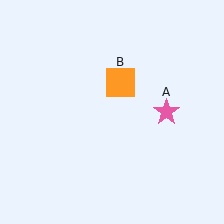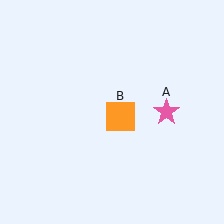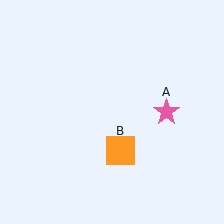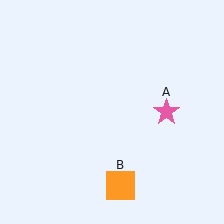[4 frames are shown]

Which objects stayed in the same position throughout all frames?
Pink star (object A) remained stationary.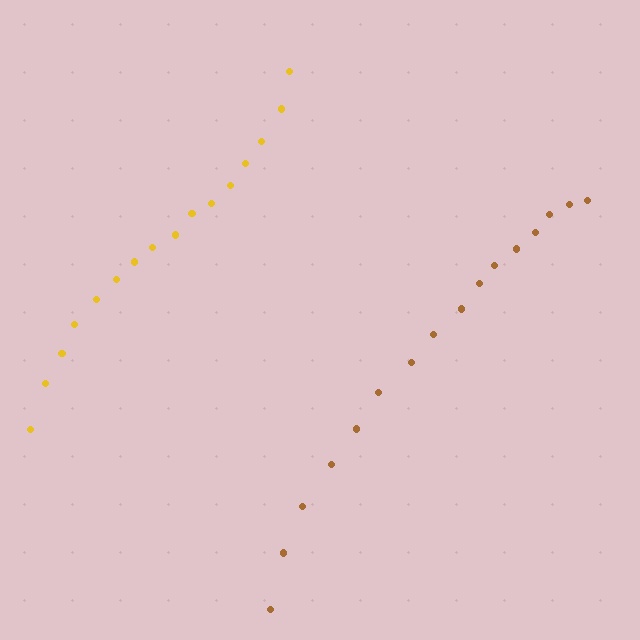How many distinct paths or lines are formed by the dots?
There are 2 distinct paths.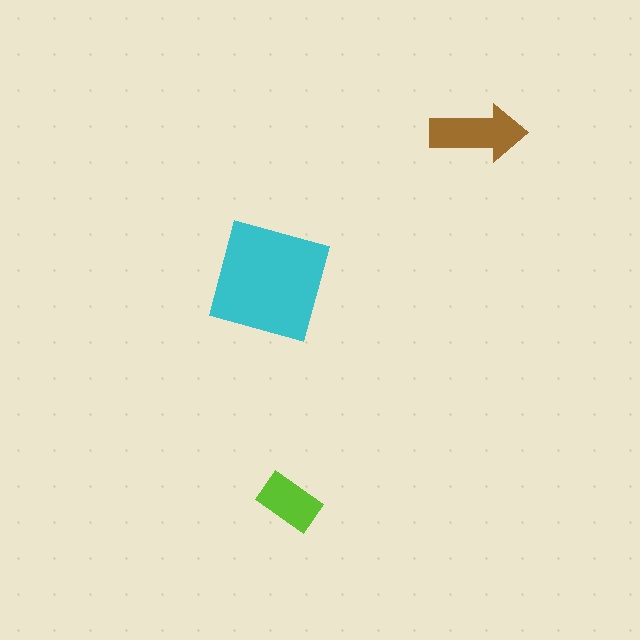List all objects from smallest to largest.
The lime rectangle, the brown arrow, the cyan square.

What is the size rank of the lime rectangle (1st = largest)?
3rd.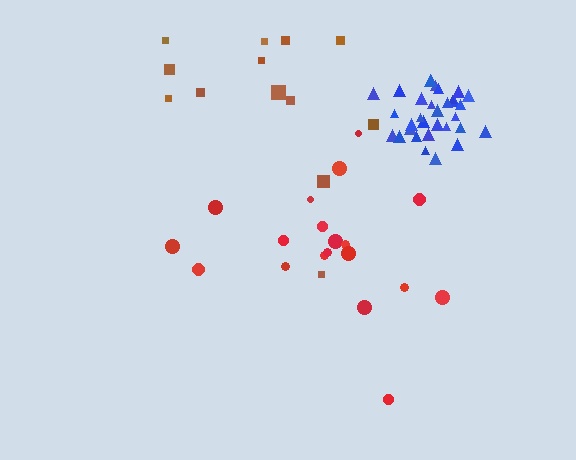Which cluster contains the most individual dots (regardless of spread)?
Blue (32).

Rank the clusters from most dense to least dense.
blue, red, brown.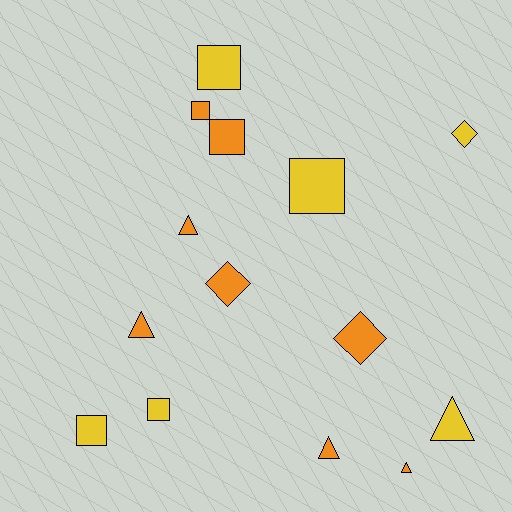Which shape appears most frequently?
Square, with 6 objects.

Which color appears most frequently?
Orange, with 8 objects.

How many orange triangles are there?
There are 4 orange triangles.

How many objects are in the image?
There are 14 objects.